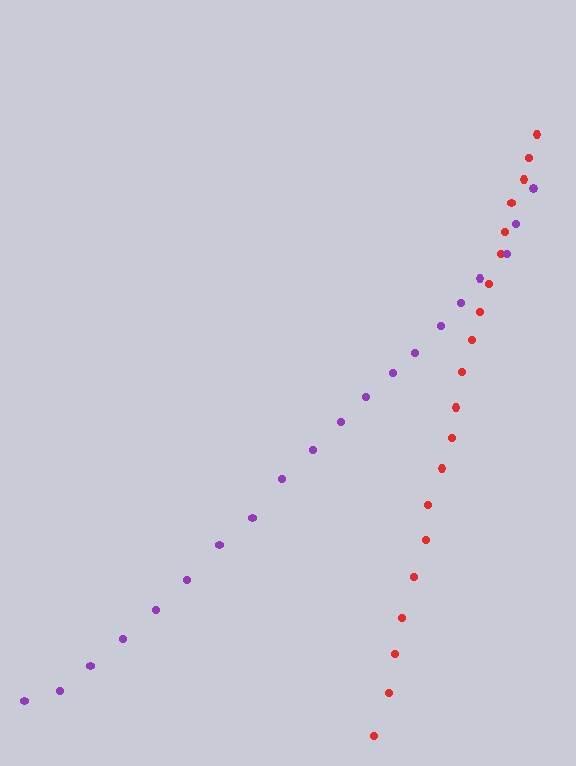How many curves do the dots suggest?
There are 2 distinct paths.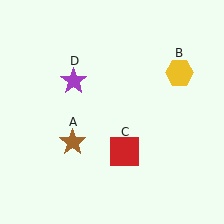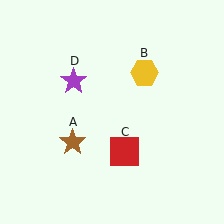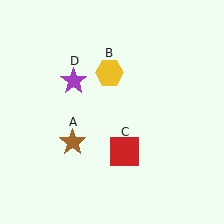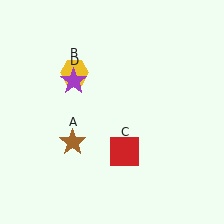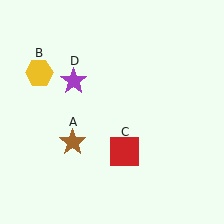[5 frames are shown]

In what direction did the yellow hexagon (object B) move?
The yellow hexagon (object B) moved left.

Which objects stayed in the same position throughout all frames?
Brown star (object A) and red square (object C) and purple star (object D) remained stationary.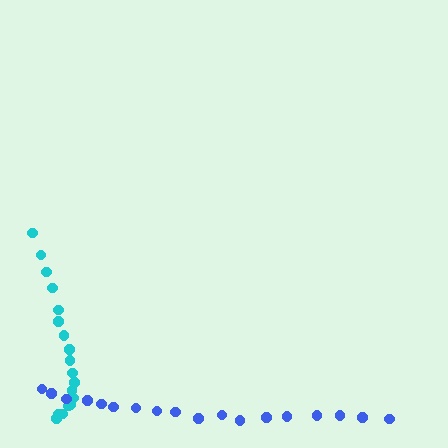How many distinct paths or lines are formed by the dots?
There are 2 distinct paths.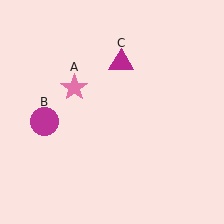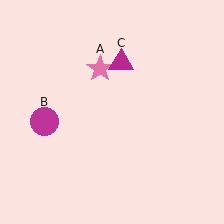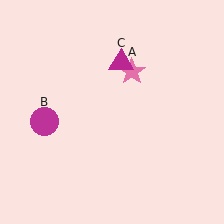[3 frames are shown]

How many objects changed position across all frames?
1 object changed position: pink star (object A).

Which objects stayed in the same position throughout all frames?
Magenta circle (object B) and magenta triangle (object C) remained stationary.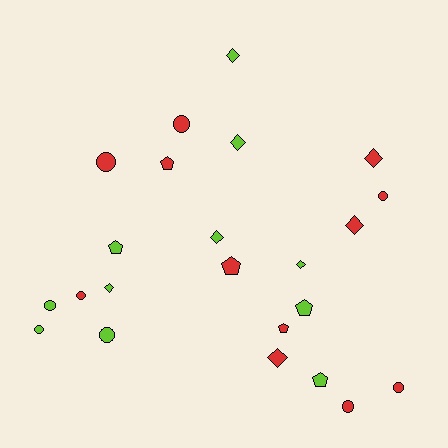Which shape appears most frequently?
Circle, with 9 objects.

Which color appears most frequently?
Red, with 12 objects.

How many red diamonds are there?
There are 3 red diamonds.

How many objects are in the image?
There are 23 objects.